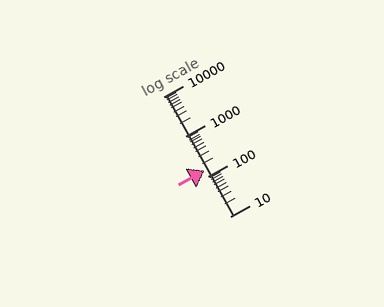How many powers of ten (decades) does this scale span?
The scale spans 3 decades, from 10 to 10000.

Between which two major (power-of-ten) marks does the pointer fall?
The pointer is between 100 and 1000.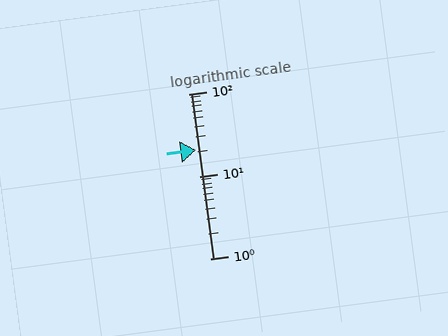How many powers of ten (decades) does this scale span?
The scale spans 2 decades, from 1 to 100.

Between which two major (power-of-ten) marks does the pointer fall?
The pointer is between 10 and 100.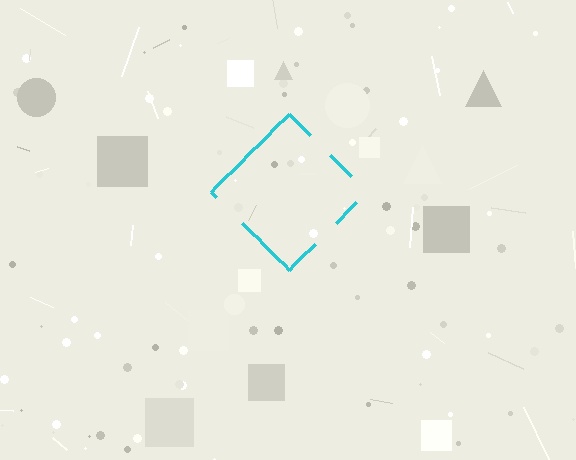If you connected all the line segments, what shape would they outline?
They would outline a diamond.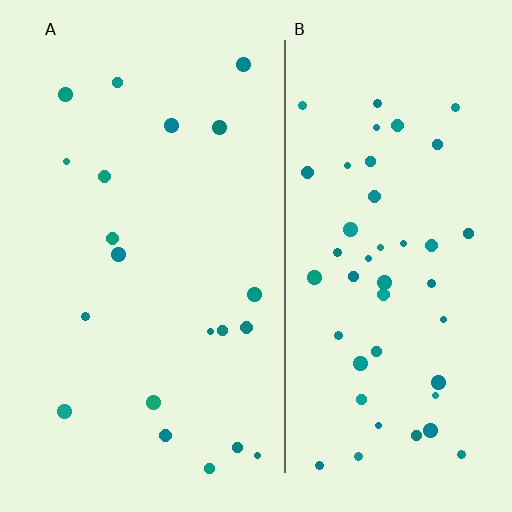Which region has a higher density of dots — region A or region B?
B (the right).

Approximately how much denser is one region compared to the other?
Approximately 2.3× — region B over region A.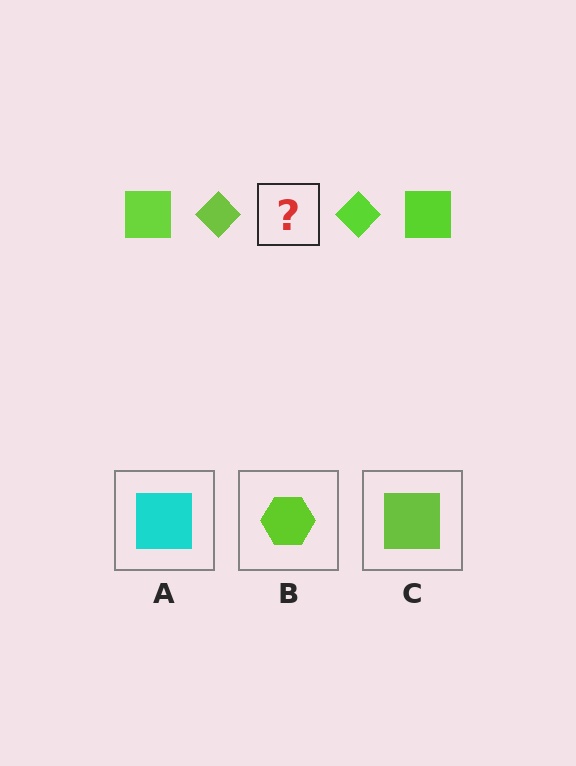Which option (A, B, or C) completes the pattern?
C.